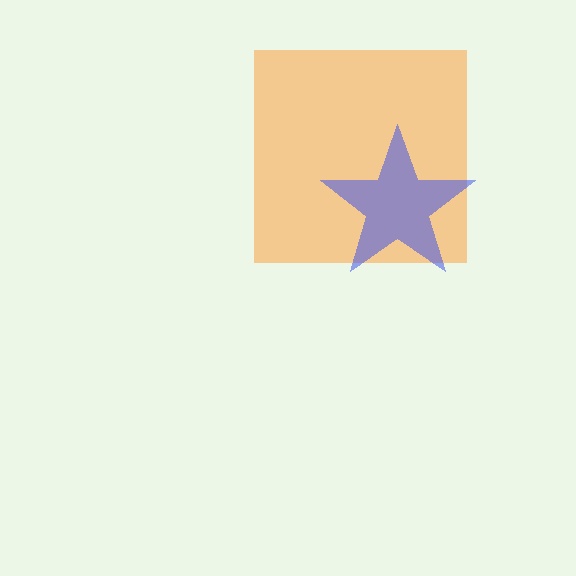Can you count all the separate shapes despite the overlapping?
Yes, there are 2 separate shapes.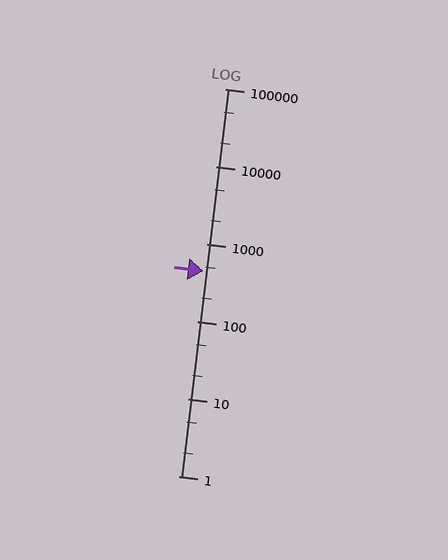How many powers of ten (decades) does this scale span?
The scale spans 5 decades, from 1 to 100000.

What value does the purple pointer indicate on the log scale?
The pointer indicates approximately 440.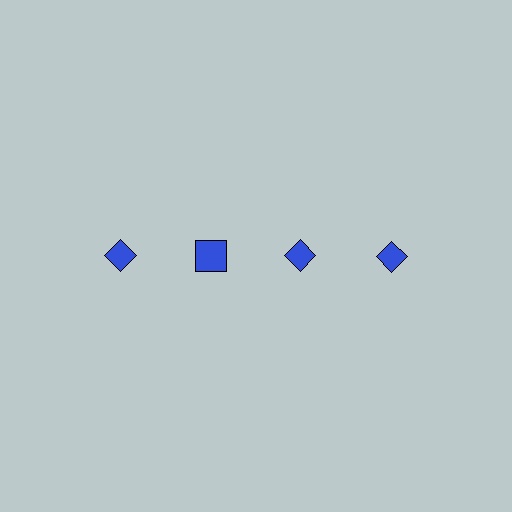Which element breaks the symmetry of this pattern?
The blue square in the top row, second from left column breaks the symmetry. All other shapes are blue diamonds.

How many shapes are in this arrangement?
There are 4 shapes arranged in a grid pattern.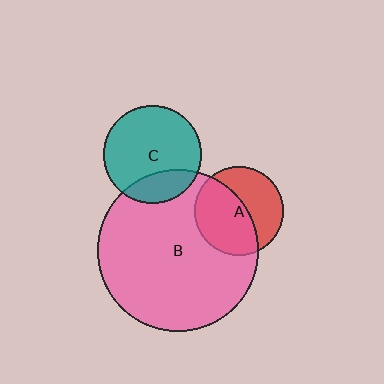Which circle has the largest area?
Circle B (pink).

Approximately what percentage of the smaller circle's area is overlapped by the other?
Approximately 55%.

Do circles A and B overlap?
Yes.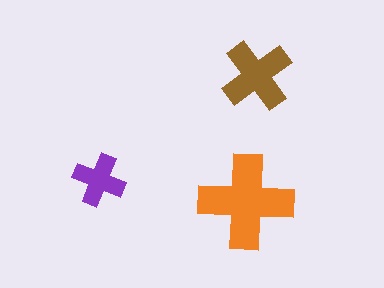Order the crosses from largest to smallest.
the orange one, the brown one, the purple one.